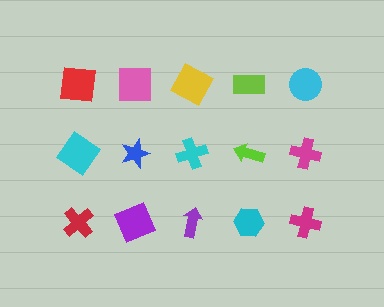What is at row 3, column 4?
A cyan hexagon.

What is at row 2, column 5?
A magenta cross.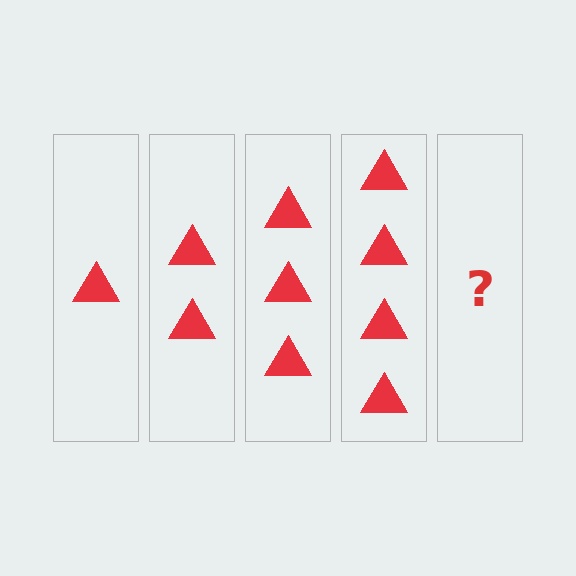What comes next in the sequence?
The next element should be 5 triangles.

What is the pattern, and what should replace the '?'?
The pattern is that each step adds one more triangle. The '?' should be 5 triangles.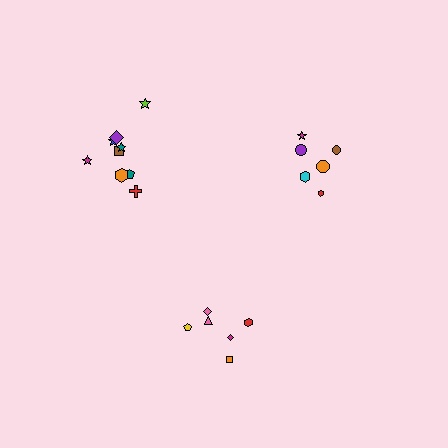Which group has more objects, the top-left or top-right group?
The top-left group.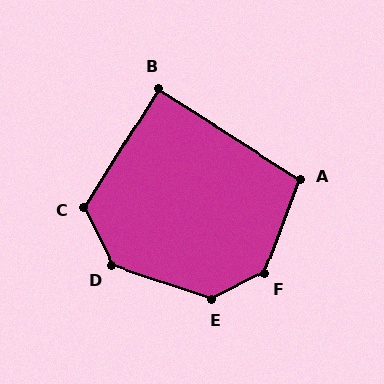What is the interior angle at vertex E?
Approximately 136 degrees (obtuse).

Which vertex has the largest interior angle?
F, at approximately 137 degrees.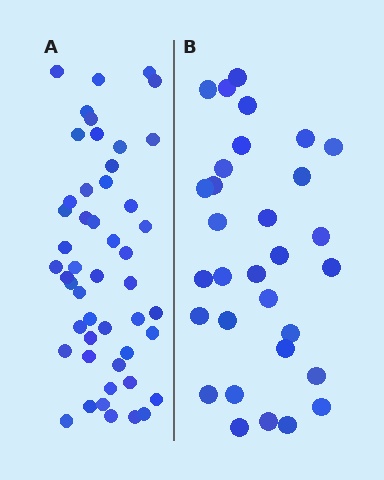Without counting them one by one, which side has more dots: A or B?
Region A (the left region) has more dots.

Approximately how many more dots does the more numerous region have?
Region A has approximately 20 more dots than region B.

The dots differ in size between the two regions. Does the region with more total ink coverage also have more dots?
No. Region B has more total ink coverage because its dots are larger, but region A actually contains more individual dots. Total area can be misleading — the number of items is what matters here.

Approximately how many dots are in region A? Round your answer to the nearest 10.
About 50 dots. (The exact count is 49, which rounds to 50.)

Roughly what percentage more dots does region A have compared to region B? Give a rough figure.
About 60% more.